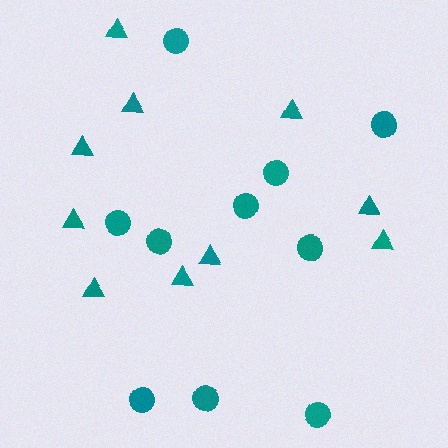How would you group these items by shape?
There are 2 groups: one group of circles (10) and one group of triangles (10).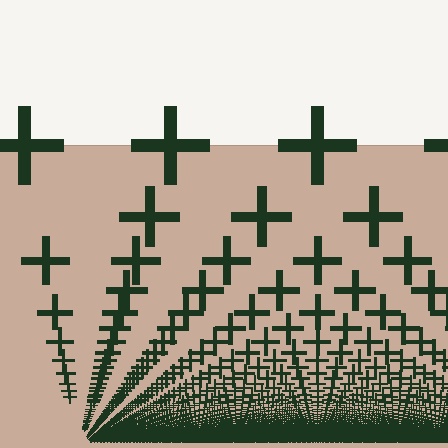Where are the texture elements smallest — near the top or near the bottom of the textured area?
Near the bottom.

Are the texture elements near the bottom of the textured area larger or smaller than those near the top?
Smaller. The gradient is inverted — elements near the bottom are smaller and denser.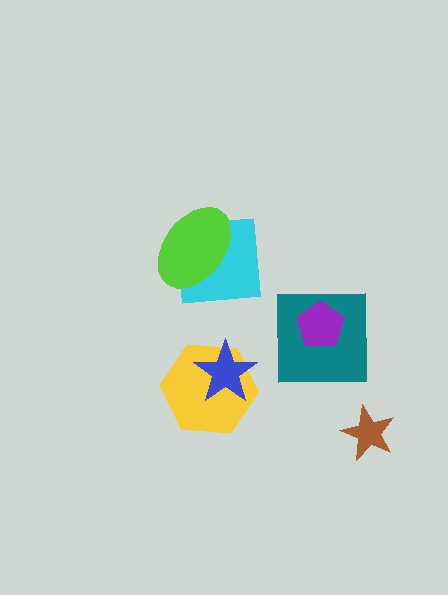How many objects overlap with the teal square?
1 object overlaps with the teal square.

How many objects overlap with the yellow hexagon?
1 object overlaps with the yellow hexagon.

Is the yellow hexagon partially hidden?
Yes, it is partially covered by another shape.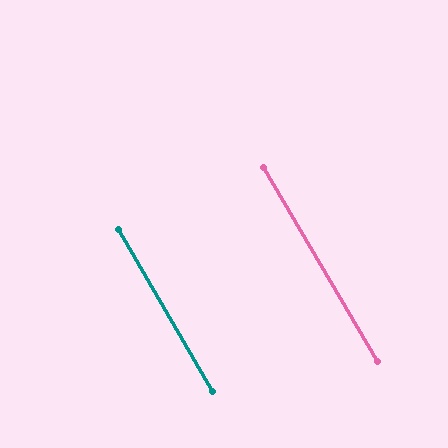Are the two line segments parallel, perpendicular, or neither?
Parallel — their directions differ by only 0.3°.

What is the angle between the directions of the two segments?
Approximately 0 degrees.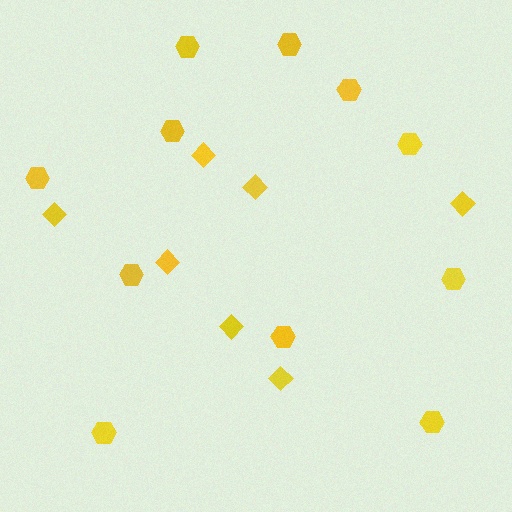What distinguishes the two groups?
There are 2 groups: one group of diamonds (7) and one group of hexagons (11).